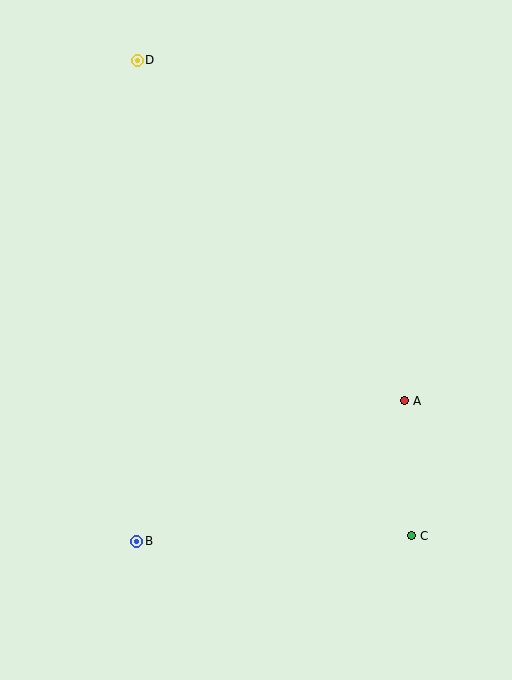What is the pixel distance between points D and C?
The distance between D and C is 549 pixels.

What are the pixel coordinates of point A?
Point A is at (405, 401).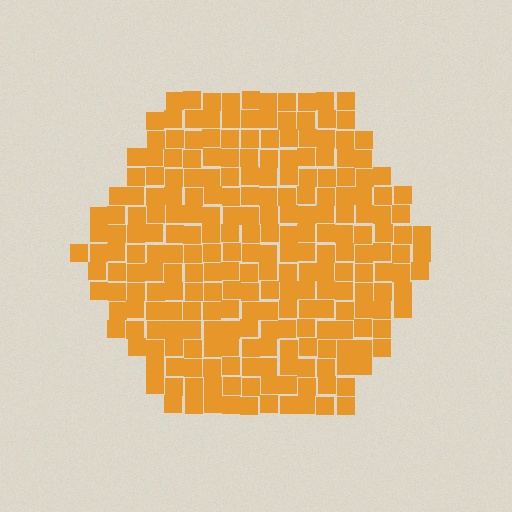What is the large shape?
The large shape is a hexagon.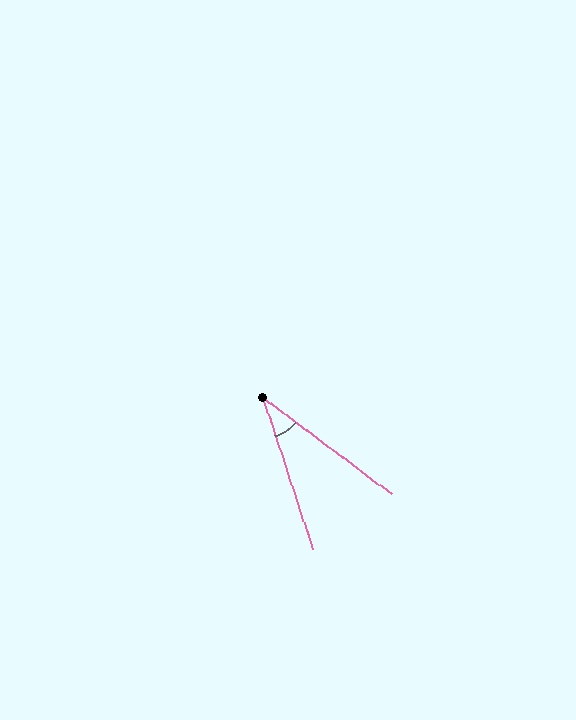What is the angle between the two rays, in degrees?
Approximately 35 degrees.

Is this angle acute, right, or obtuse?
It is acute.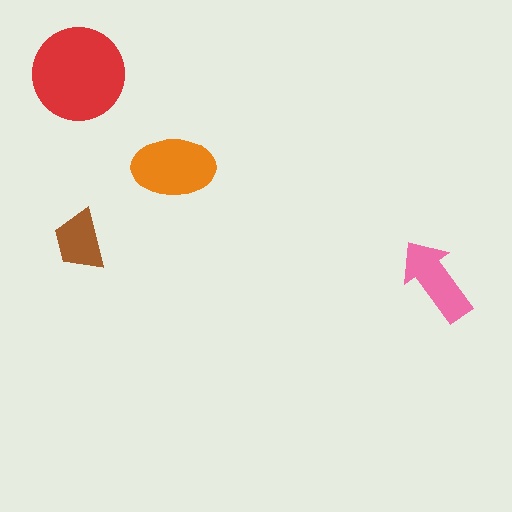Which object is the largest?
The red circle.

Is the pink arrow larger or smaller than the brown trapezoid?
Larger.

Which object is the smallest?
The brown trapezoid.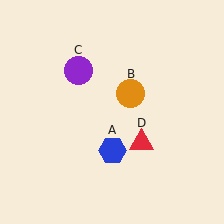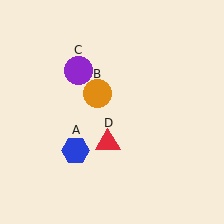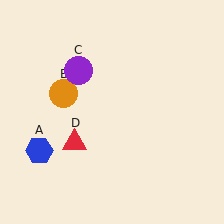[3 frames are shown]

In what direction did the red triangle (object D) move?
The red triangle (object D) moved left.